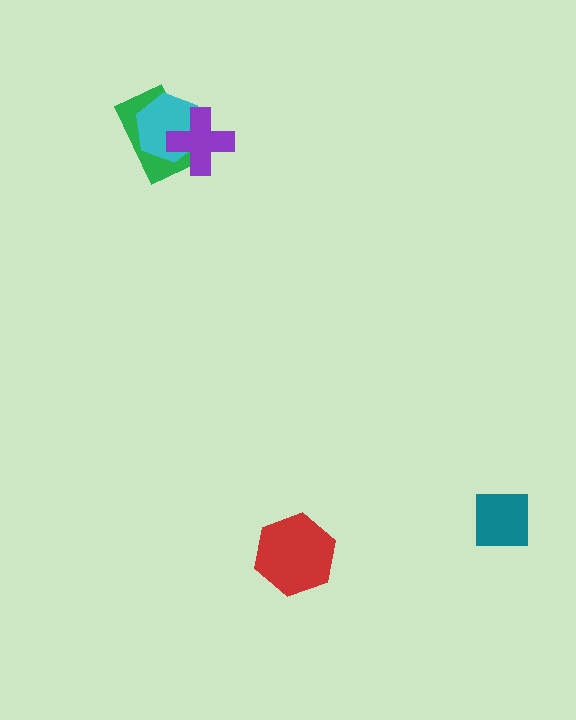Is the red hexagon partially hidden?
No, no other shape covers it.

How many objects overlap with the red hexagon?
0 objects overlap with the red hexagon.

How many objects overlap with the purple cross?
2 objects overlap with the purple cross.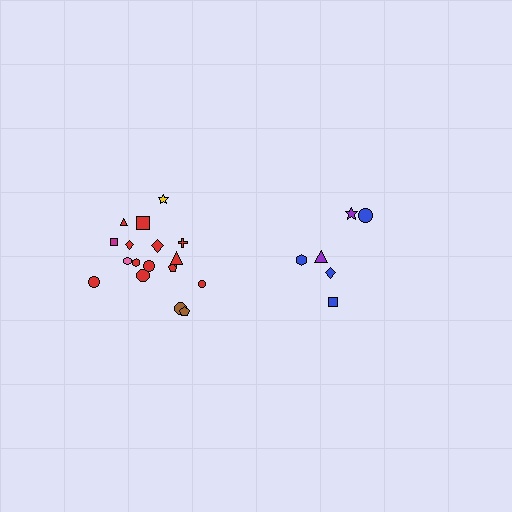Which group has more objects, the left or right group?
The left group.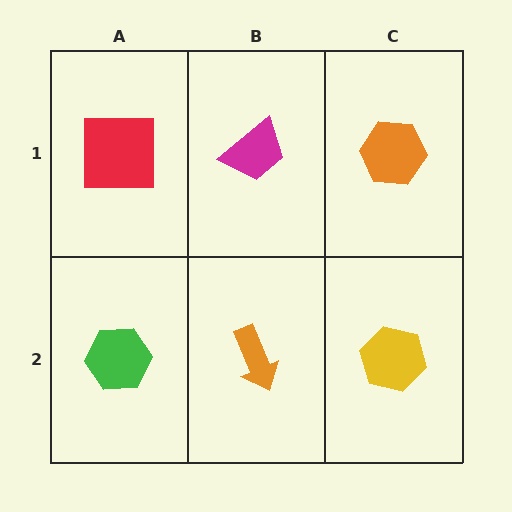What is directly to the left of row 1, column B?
A red square.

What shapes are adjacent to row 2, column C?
An orange hexagon (row 1, column C), an orange arrow (row 2, column B).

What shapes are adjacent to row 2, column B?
A magenta trapezoid (row 1, column B), a green hexagon (row 2, column A), a yellow hexagon (row 2, column C).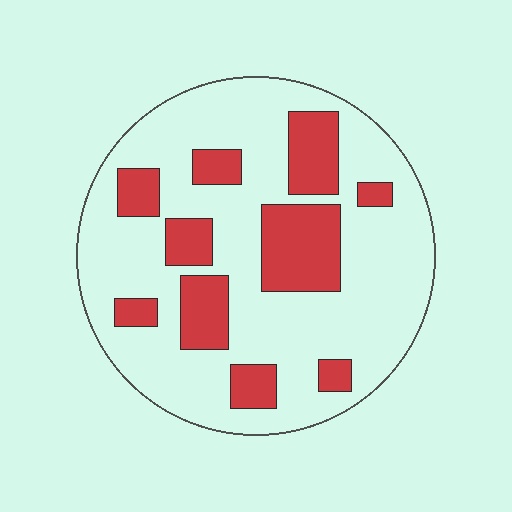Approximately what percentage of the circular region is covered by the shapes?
Approximately 25%.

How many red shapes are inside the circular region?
10.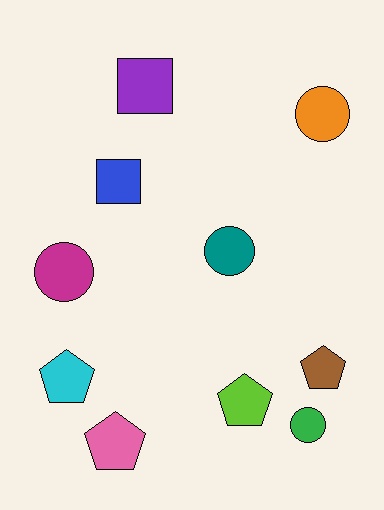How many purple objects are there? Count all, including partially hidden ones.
There is 1 purple object.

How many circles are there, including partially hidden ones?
There are 4 circles.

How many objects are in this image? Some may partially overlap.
There are 10 objects.